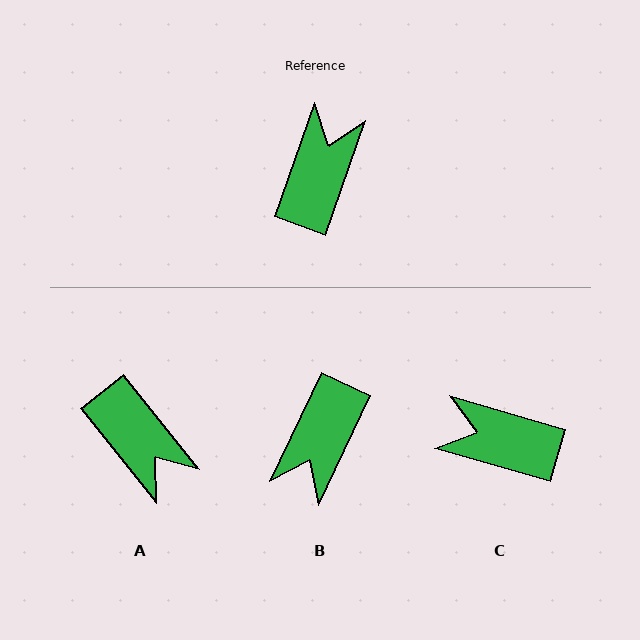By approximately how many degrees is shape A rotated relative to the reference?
Approximately 122 degrees clockwise.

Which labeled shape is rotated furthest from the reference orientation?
B, about 174 degrees away.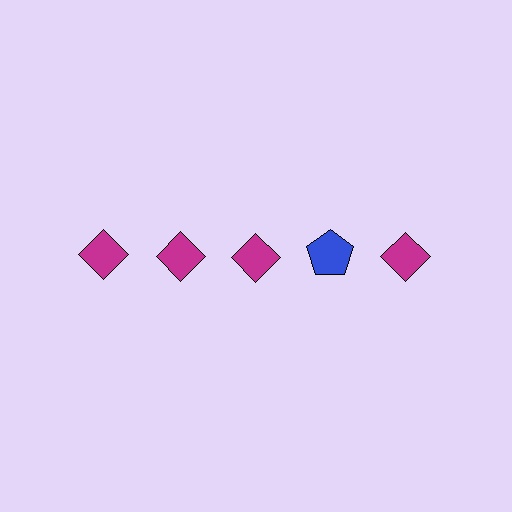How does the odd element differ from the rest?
It differs in both color (blue instead of magenta) and shape (pentagon instead of diamond).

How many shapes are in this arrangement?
There are 5 shapes arranged in a grid pattern.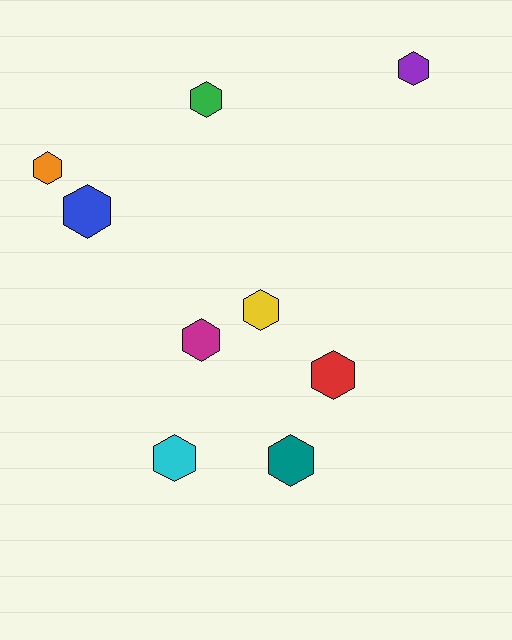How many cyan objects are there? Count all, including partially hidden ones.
There is 1 cyan object.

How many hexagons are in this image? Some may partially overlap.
There are 9 hexagons.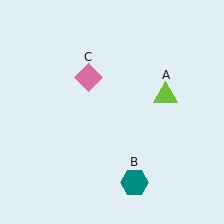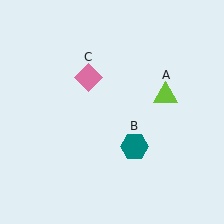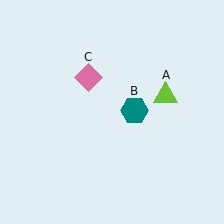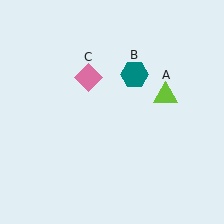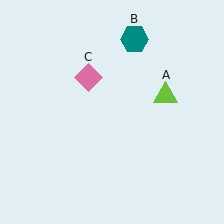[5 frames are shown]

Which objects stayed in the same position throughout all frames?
Lime triangle (object A) and pink diamond (object C) remained stationary.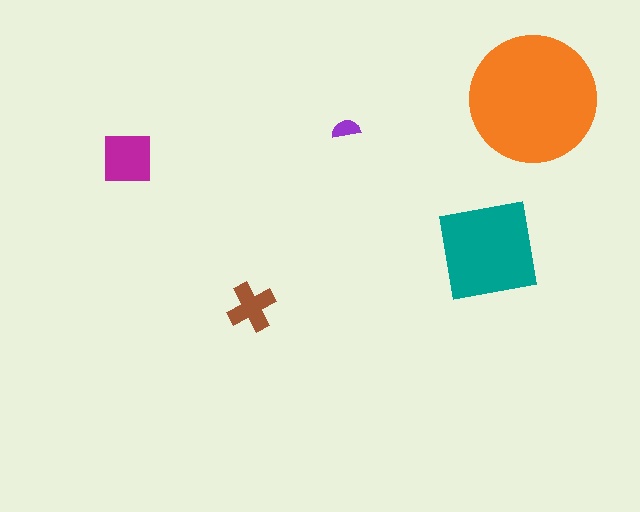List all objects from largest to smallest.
The orange circle, the teal square, the magenta square, the brown cross, the purple semicircle.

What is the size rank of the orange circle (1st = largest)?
1st.